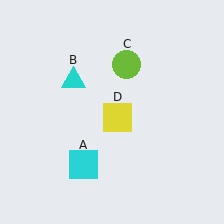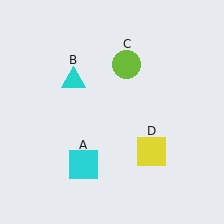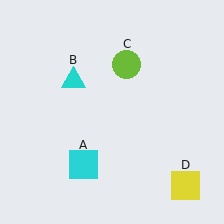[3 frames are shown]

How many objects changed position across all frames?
1 object changed position: yellow square (object D).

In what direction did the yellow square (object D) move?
The yellow square (object D) moved down and to the right.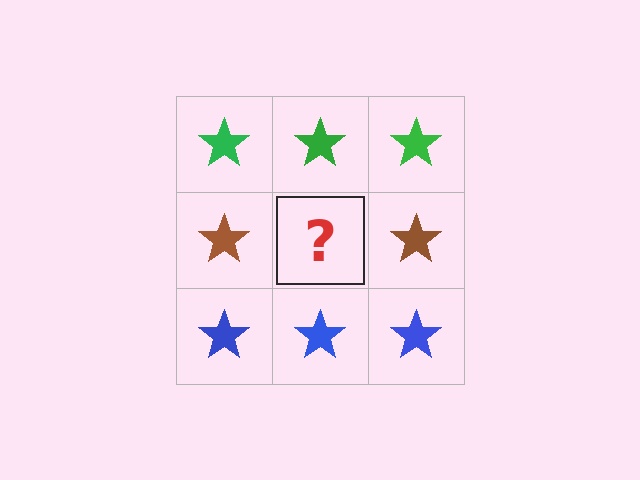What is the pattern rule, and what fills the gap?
The rule is that each row has a consistent color. The gap should be filled with a brown star.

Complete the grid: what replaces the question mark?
The question mark should be replaced with a brown star.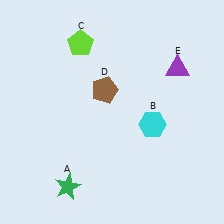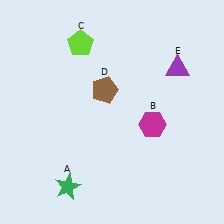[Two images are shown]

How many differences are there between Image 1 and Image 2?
There is 1 difference between the two images.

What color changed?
The hexagon (B) changed from cyan in Image 1 to magenta in Image 2.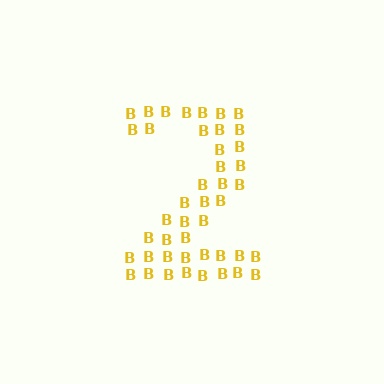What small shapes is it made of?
It is made of small letter B's.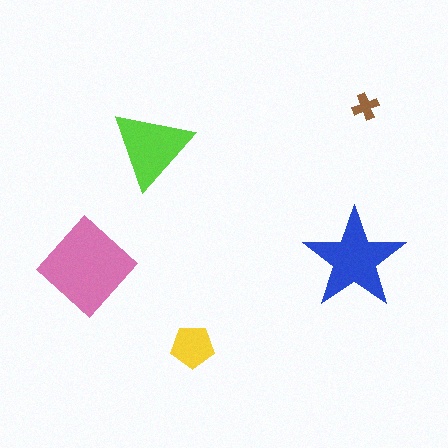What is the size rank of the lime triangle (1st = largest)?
3rd.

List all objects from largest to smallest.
The pink diamond, the blue star, the lime triangle, the yellow pentagon, the brown cross.